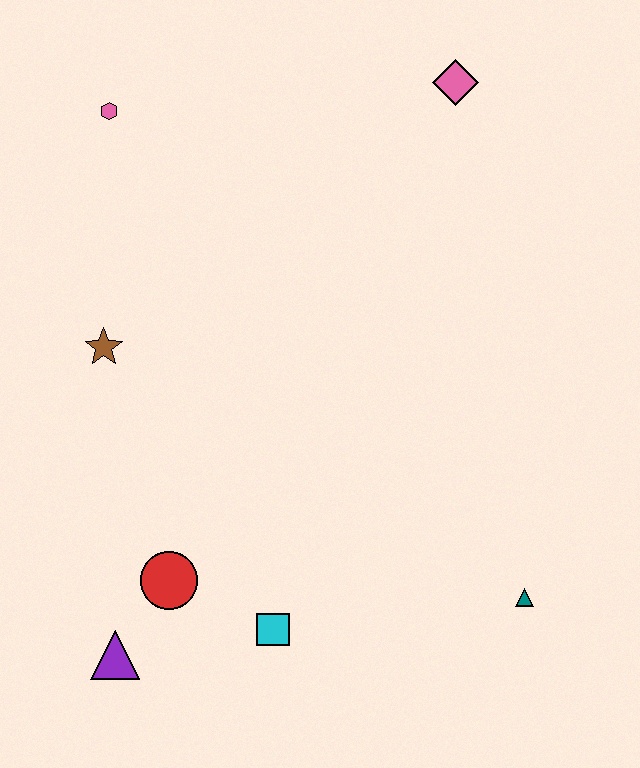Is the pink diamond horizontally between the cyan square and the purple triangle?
No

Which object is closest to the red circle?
The purple triangle is closest to the red circle.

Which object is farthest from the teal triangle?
The pink hexagon is farthest from the teal triangle.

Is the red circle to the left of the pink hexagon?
No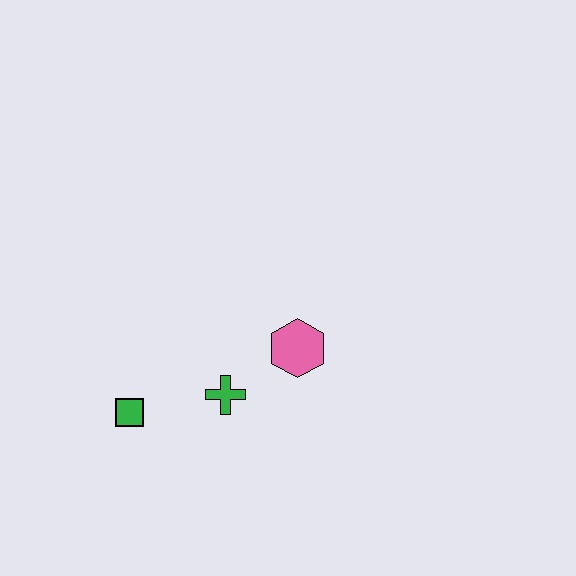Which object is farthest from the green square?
The pink hexagon is farthest from the green square.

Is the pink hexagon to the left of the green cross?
No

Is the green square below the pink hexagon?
Yes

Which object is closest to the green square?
The green cross is closest to the green square.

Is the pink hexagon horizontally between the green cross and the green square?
No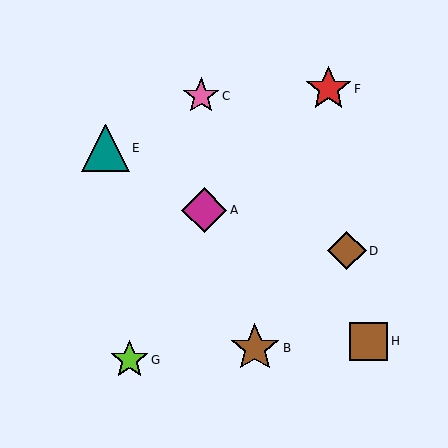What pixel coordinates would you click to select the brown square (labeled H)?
Click at (369, 341) to select the brown square H.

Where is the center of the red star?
The center of the red star is at (328, 89).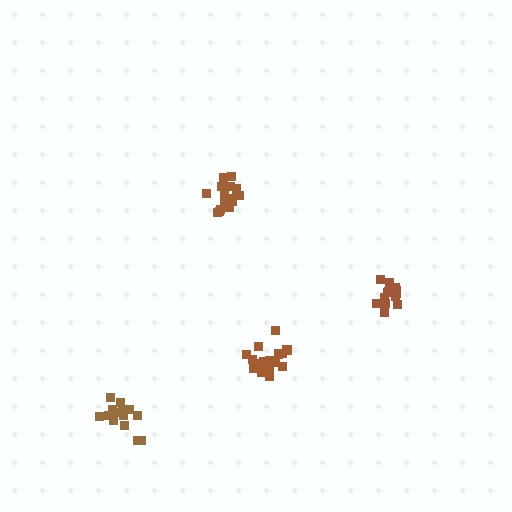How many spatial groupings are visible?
There are 4 spatial groupings.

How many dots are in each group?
Group 1: 16 dots, Group 2: 16 dots, Group 3: 17 dots, Group 4: 17 dots (66 total).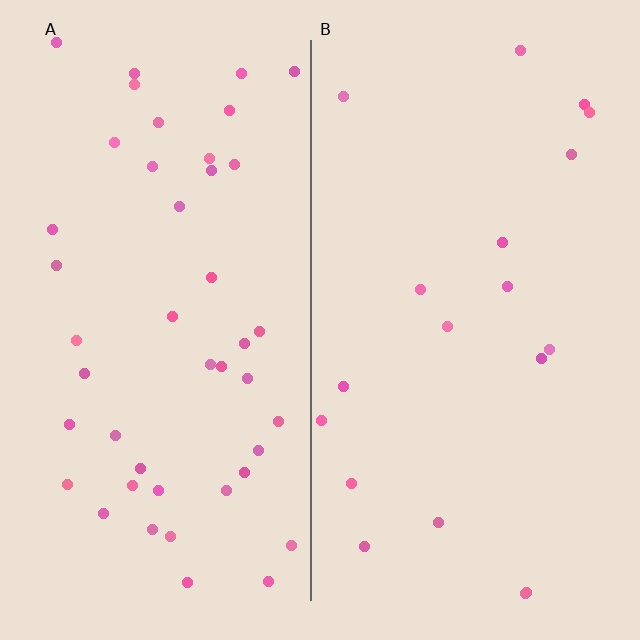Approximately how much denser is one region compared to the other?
Approximately 2.4× — region A over region B.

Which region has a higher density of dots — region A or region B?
A (the left).